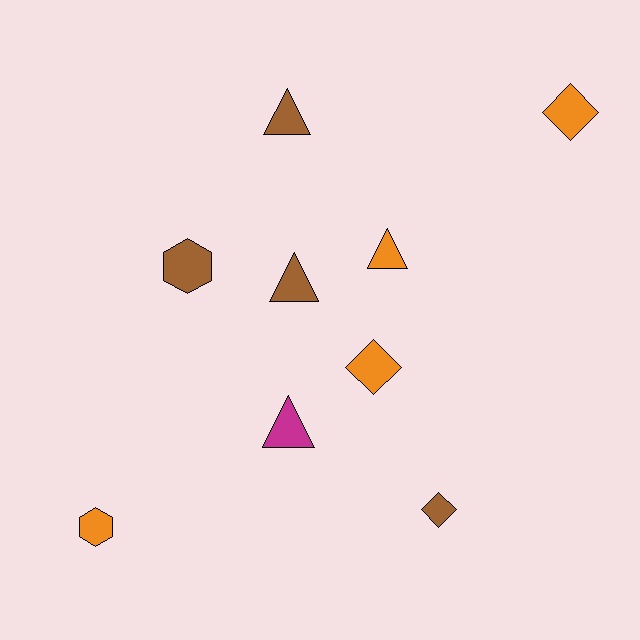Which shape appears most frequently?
Triangle, with 4 objects.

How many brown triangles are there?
There are 2 brown triangles.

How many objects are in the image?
There are 9 objects.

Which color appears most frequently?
Brown, with 4 objects.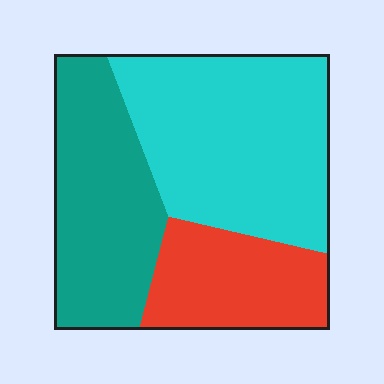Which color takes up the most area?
Cyan, at roughly 45%.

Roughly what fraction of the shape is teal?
Teal takes up between a sixth and a third of the shape.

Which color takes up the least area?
Red, at roughly 20%.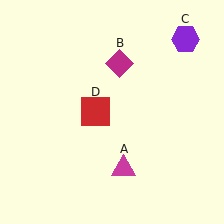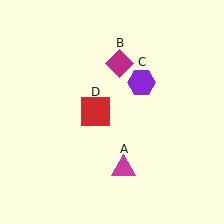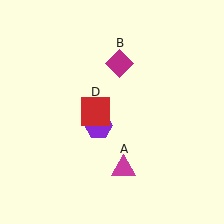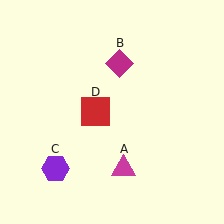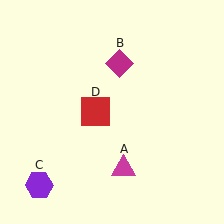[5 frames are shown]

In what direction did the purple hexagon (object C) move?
The purple hexagon (object C) moved down and to the left.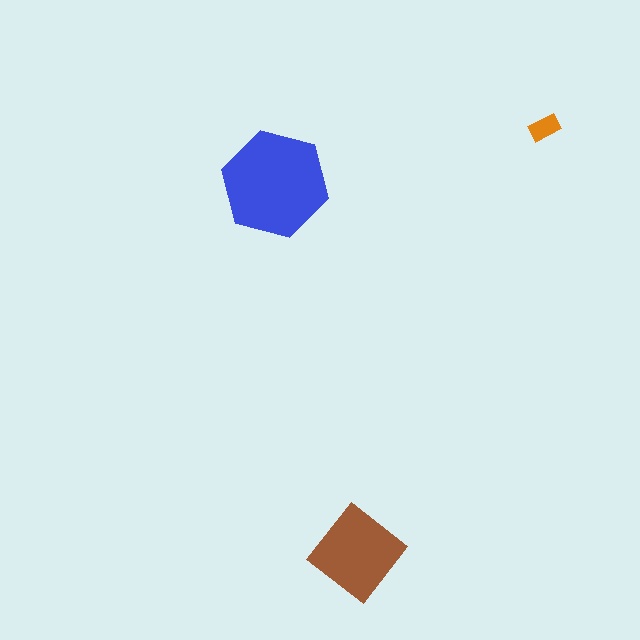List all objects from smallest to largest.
The orange rectangle, the brown diamond, the blue hexagon.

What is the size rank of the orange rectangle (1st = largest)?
3rd.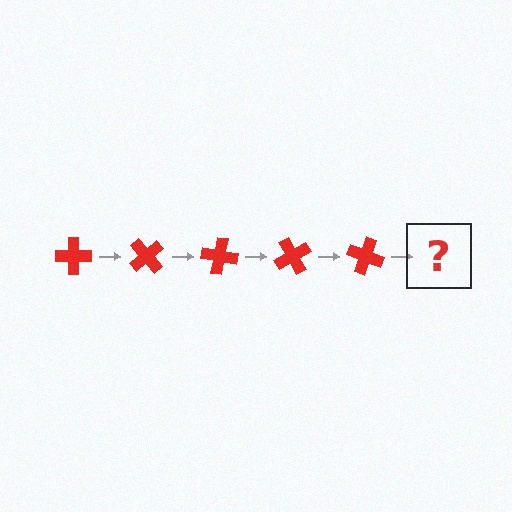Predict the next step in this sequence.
The next step is a red cross rotated 250 degrees.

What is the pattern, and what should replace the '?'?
The pattern is that the cross rotates 50 degrees each step. The '?' should be a red cross rotated 250 degrees.